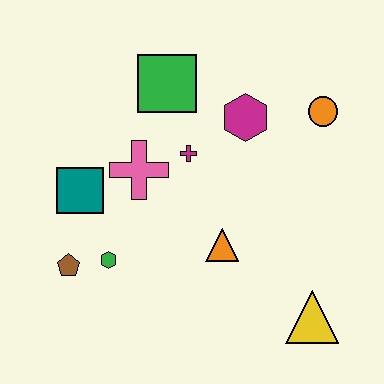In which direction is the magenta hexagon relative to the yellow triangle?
The magenta hexagon is above the yellow triangle.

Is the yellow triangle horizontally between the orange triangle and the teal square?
No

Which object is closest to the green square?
The magenta cross is closest to the green square.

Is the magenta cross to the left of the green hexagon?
No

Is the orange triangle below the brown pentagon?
No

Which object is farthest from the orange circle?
The brown pentagon is farthest from the orange circle.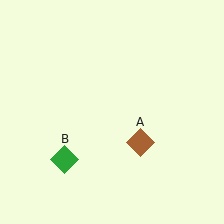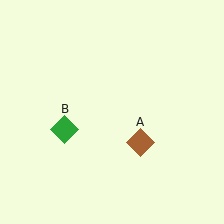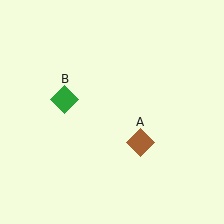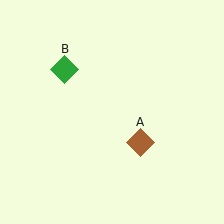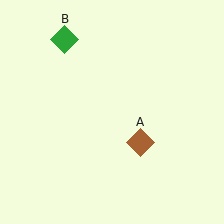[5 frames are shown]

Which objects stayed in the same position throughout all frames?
Brown diamond (object A) remained stationary.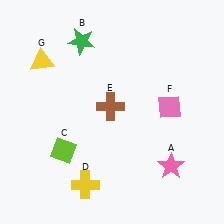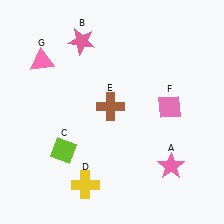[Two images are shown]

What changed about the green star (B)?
In Image 1, B is green. In Image 2, it changed to pink.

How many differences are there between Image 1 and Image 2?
There are 2 differences between the two images.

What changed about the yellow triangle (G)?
In Image 1, G is yellow. In Image 2, it changed to pink.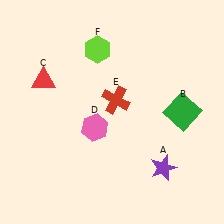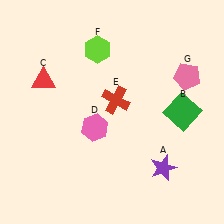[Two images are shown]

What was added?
A pink pentagon (G) was added in Image 2.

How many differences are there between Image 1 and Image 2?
There is 1 difference between the two images.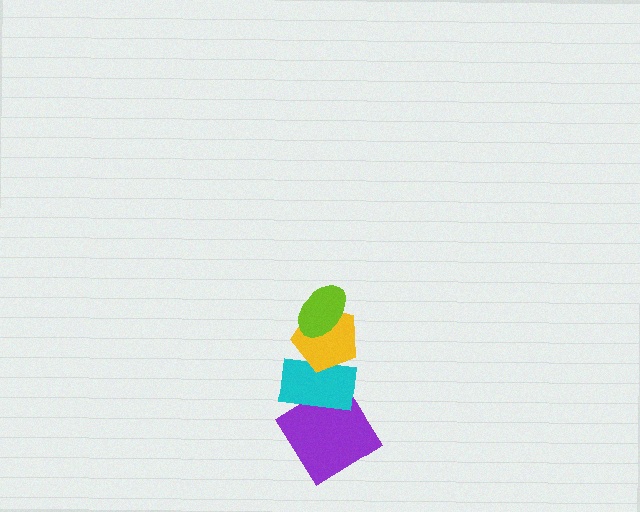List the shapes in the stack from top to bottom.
From top to bottom: the lime ellipse, the yellow pentagon, the cyan rectangle, the purple diamond.